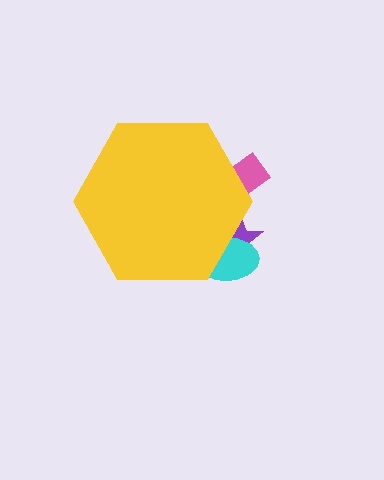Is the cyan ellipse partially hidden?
Yes, the cyan ellipse is partially hidden behind the yellow hexagon.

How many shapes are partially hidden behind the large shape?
3 shapes are partially hidden.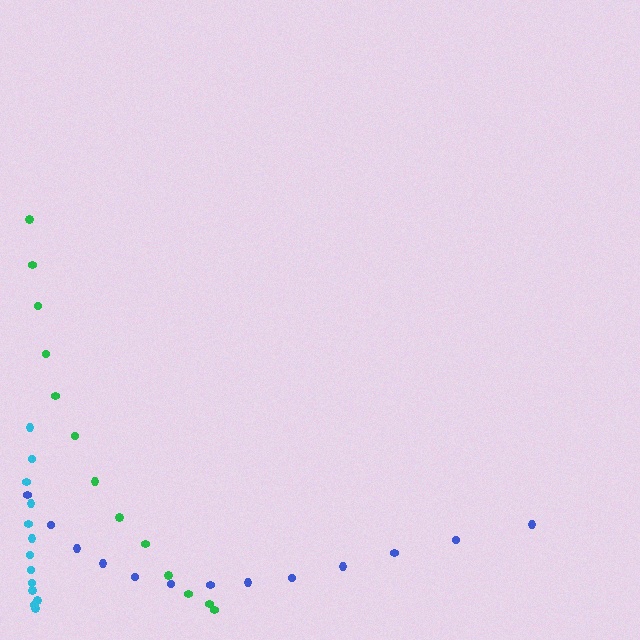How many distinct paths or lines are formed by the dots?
There are 3 distinct paths.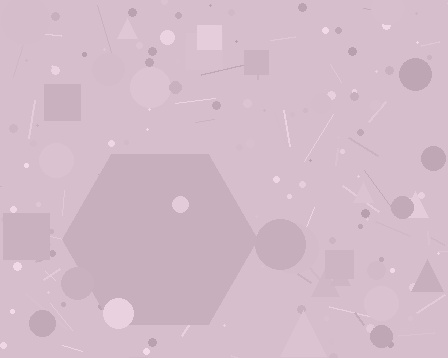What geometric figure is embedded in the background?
A hexagon is embedded in the background.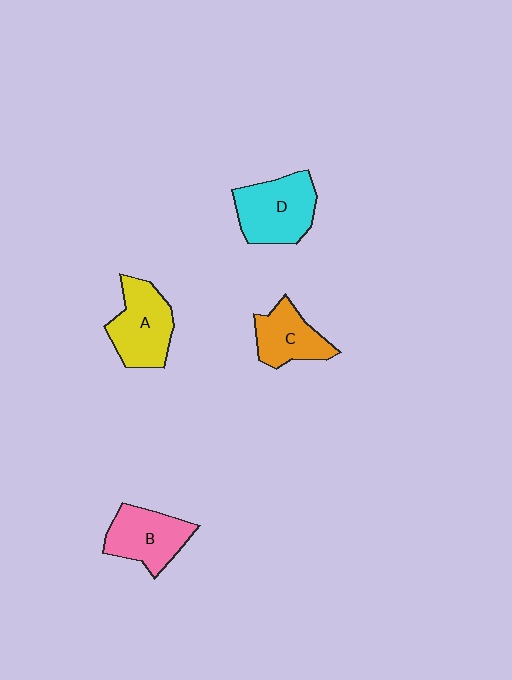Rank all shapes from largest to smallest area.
From largest to smallest: D (cyan), A (yellow), B (pink), C (orange).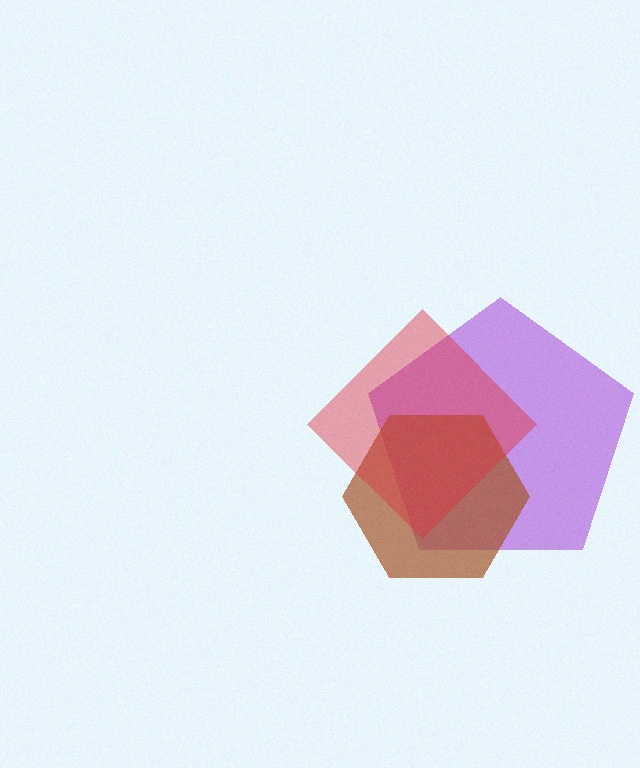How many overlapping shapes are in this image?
There are 3 overlapping shapes in the image.